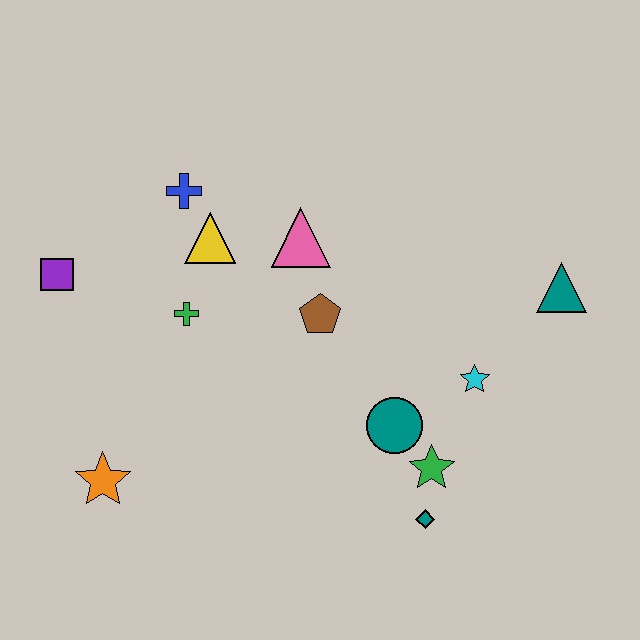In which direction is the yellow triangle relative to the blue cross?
The yellow triangle is below the blue cross.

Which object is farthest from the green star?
The purple square is farthest from the green star.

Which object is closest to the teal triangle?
The cyan star is closest to the teal triangle.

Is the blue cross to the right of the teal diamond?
No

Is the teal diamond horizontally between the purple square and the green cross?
No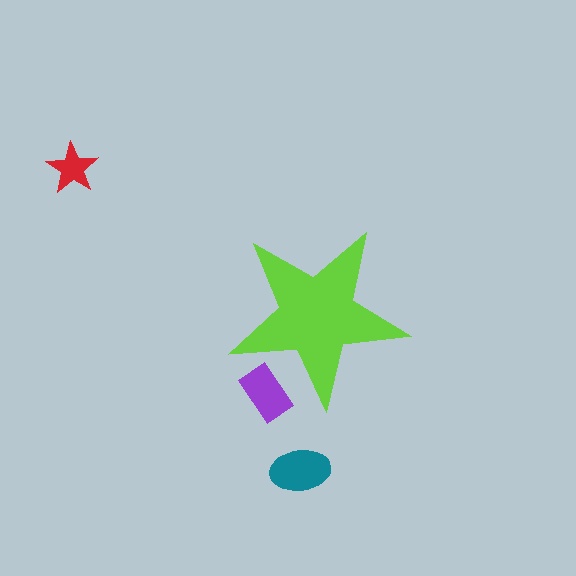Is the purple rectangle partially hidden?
Yes, the purple rectangle is partially hidden behind the lime star.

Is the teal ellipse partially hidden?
No, the teal ellipse is fully visible.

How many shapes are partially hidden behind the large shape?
1 shape is partially hidden.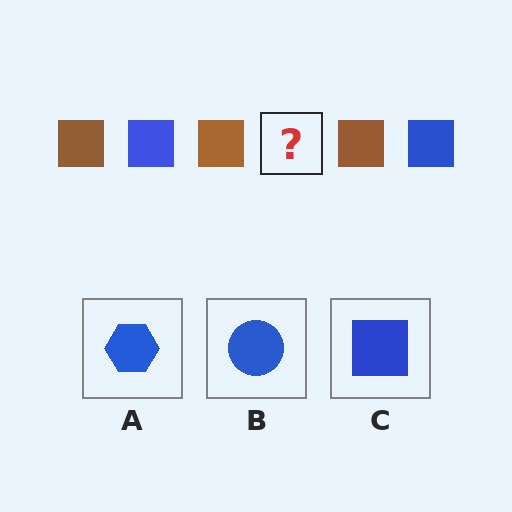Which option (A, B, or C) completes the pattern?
C.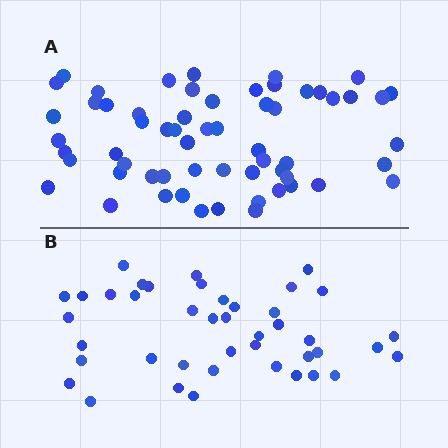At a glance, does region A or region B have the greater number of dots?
Region A (the top region) has more dots.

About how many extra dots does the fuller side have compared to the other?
Region A has approximately 20 more dots than region B.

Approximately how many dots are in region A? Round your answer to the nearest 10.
About 60 dots.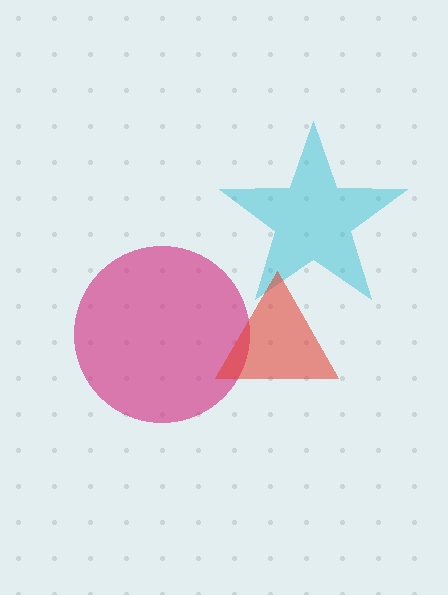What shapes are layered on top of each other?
The layered shapes are: a magenta circle, a cyan star, a red triangle.